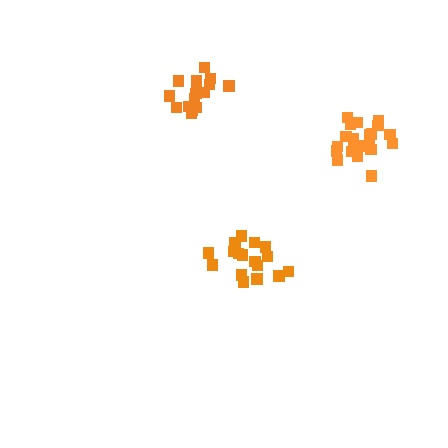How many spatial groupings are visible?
There are 3 spatial groupings.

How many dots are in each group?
Group 1: 16 dots, Group 2: 21 dots, Group 3: 18 dots (55 total).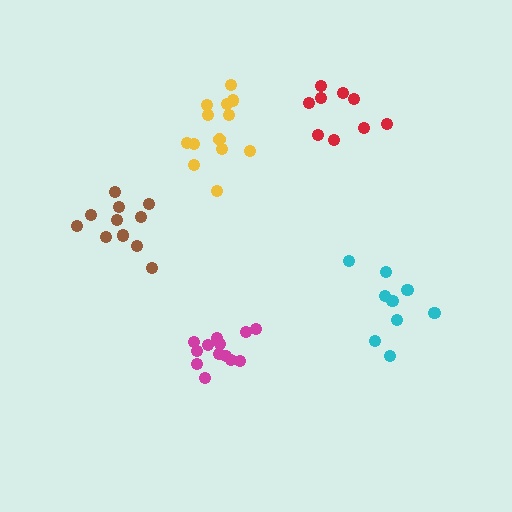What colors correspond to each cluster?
The clusters are colored: yellow, magenta, red, cyan, brown.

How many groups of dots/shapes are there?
There are 5 groups.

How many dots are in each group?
Group 1: 13 dots, Group 2: 13 dots, Group 3: 9 dots, Group 4: 9 dots, Group 5: 11 dots (55 total).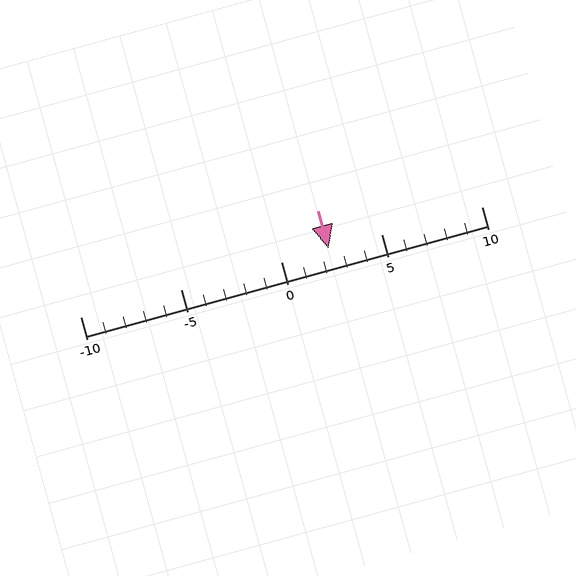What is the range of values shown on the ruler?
The ruler shows values from -10 to 10.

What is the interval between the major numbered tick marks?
The major tick marks are spaced 5 units apart.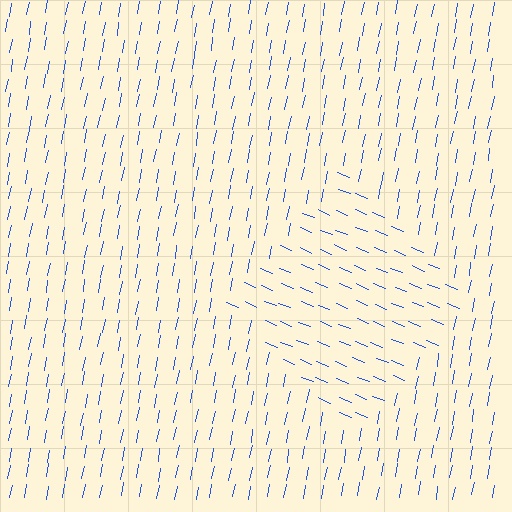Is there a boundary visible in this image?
Yes, there is a texture boundary formed by a change in line orientation.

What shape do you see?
I see a diamond.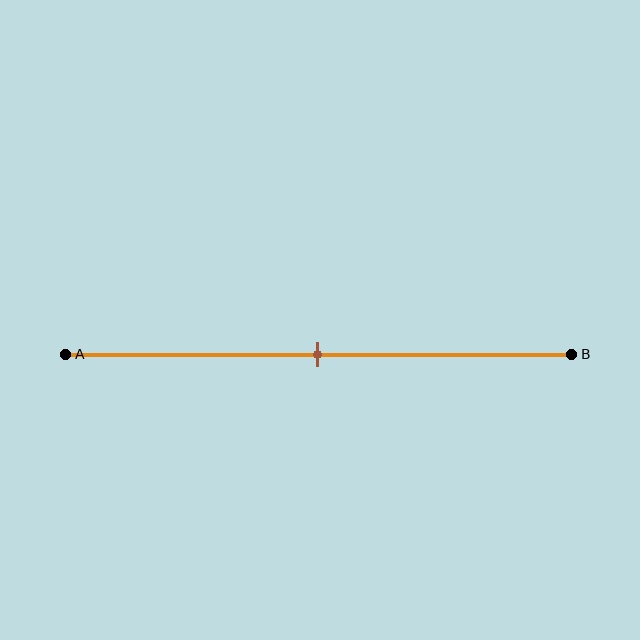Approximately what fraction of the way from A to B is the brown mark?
The brown mark is approximately 50% of the way from A to B.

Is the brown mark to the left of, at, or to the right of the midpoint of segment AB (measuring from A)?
The brown mark is approximately at the midpoint of segment AB.